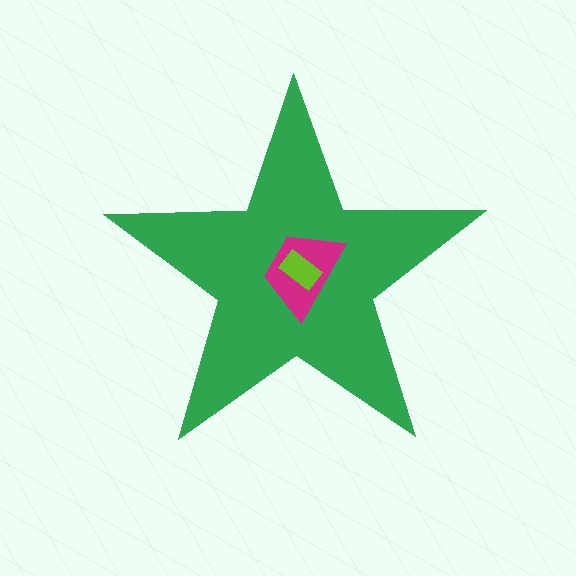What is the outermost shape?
The green star.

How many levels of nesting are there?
3.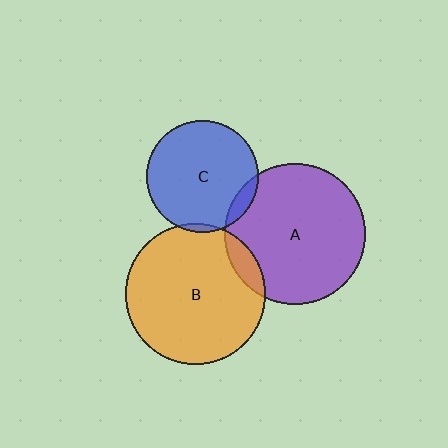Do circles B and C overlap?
Yes.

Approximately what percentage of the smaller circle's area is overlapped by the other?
Approximately 5%.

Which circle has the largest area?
Circle A (purple).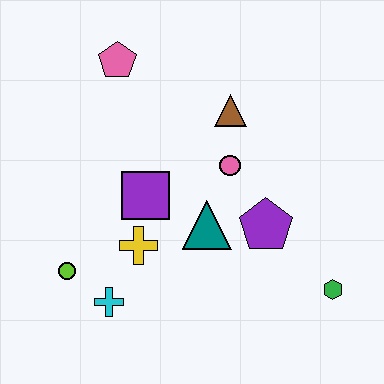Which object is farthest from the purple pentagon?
The pink pentagon is farthest from the purple pentagon.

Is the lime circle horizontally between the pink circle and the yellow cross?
No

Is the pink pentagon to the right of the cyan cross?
Yes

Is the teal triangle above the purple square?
No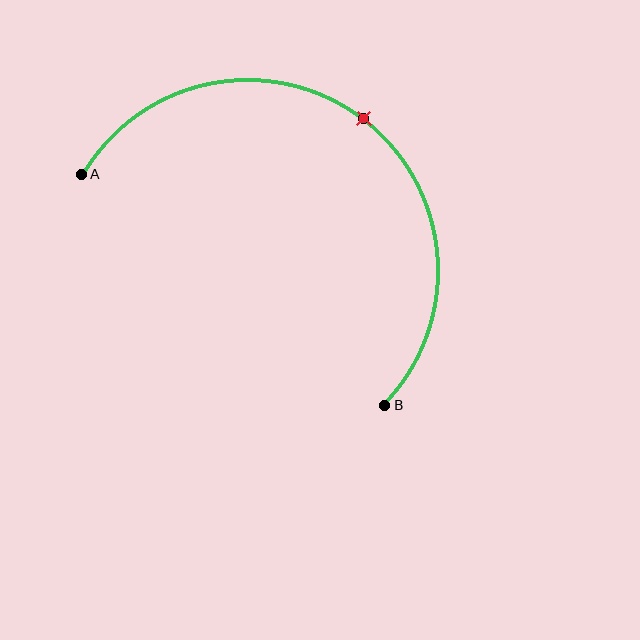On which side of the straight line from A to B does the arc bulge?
The arc bulges above and to the right of the straight line connecting A and B.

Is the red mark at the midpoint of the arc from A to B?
Yes. The red mark lies on the arc at equal arc-length from both A and B — it is the arc midpoint.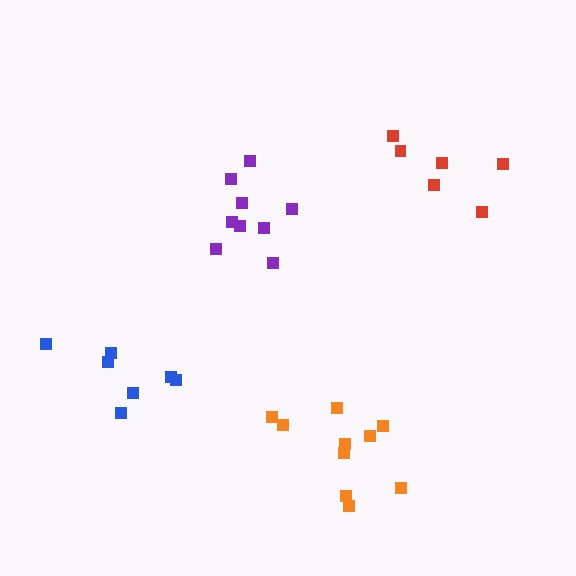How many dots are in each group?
Group 1: 7 dots, Group 2: 10 dots, Group 3: 6 dots, Group 4: 9 dots (32 total).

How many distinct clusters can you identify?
There are 4 distinct clusters.